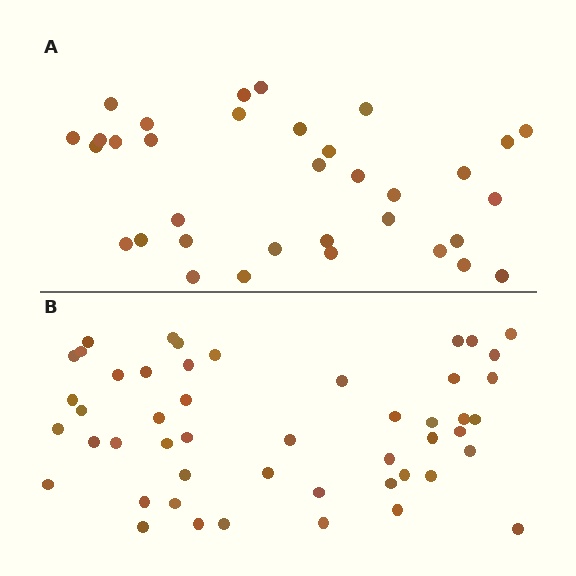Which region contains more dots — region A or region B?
Region B (the bottom region) has more dots.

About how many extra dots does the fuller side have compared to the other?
Region B has approximately 15 more dots than region A.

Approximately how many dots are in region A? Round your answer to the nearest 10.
About 30 dots. (The exact count is 34, which rounds to 30.)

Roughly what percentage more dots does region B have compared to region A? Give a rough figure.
About 45% more.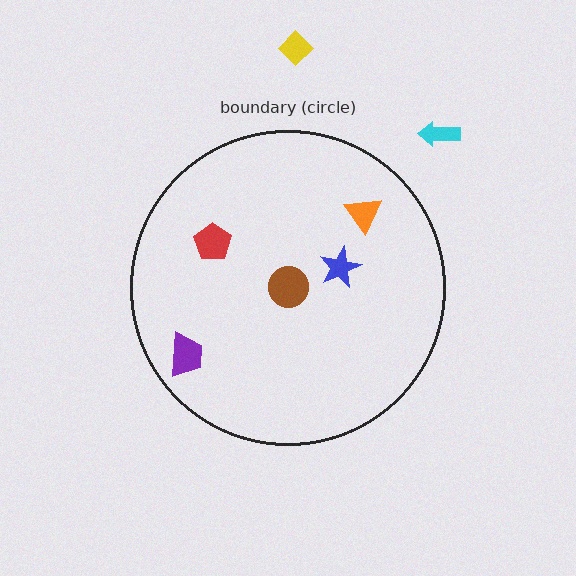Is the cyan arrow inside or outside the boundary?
Outside.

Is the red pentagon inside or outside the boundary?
Inside.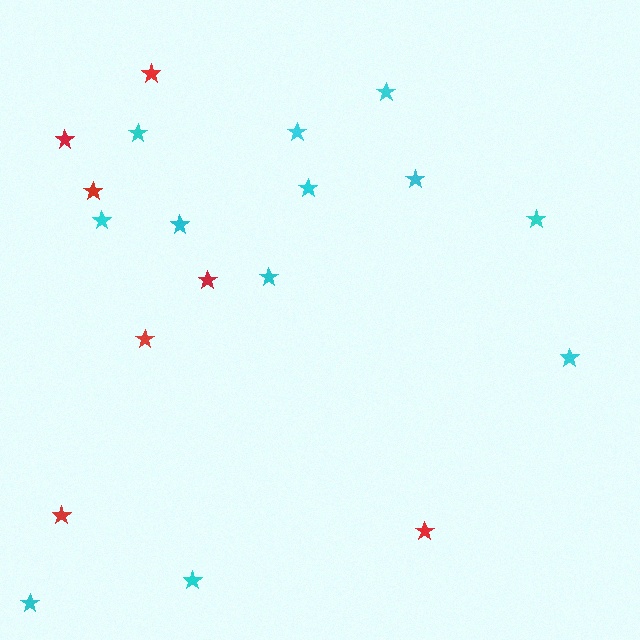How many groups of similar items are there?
There are 2 groups: one group of cyan stars (12) and one group of red stars (7).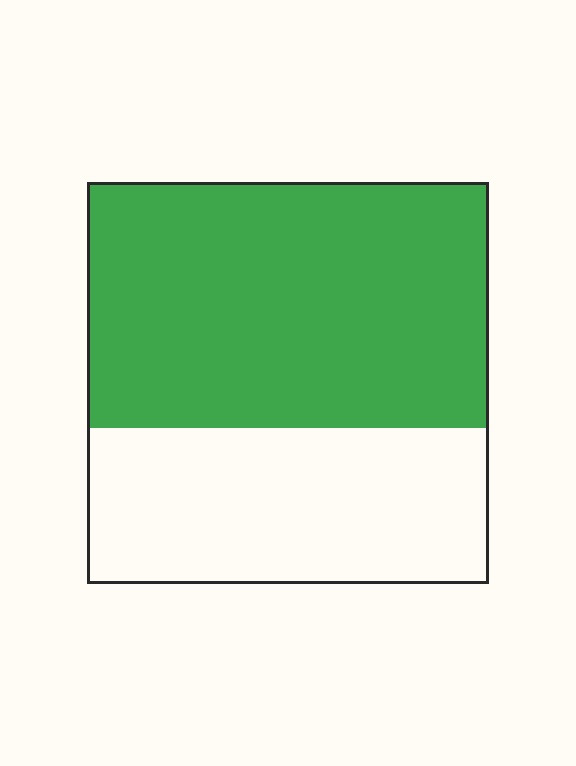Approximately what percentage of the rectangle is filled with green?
Approximately 60%.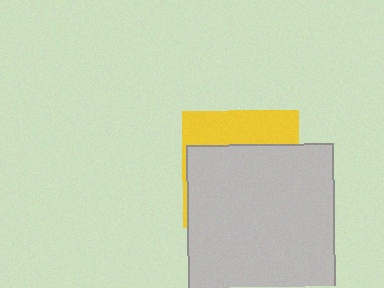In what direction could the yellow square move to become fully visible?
The yellow square could move up. That would shift it out from behind the light gray rectangle entirely.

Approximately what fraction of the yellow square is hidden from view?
Roughly 68% of the yellow square is hidden behind the light gray rectangle.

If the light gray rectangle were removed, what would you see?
You would see the complete yellow square.